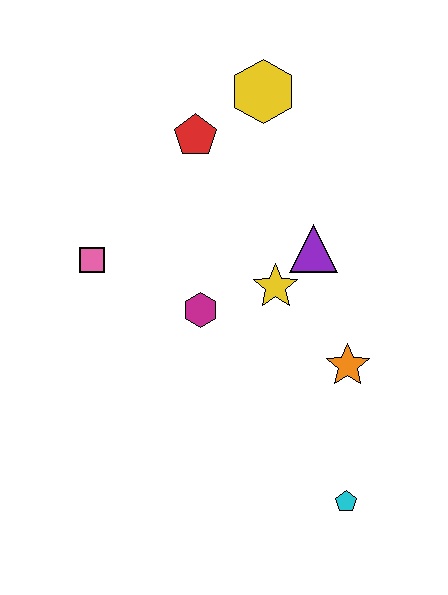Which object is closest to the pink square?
The magenta hexagon is closest to the pink square.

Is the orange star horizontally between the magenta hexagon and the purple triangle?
No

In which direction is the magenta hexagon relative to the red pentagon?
The magenta hexagon is below the red pentagon.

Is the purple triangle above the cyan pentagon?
Yes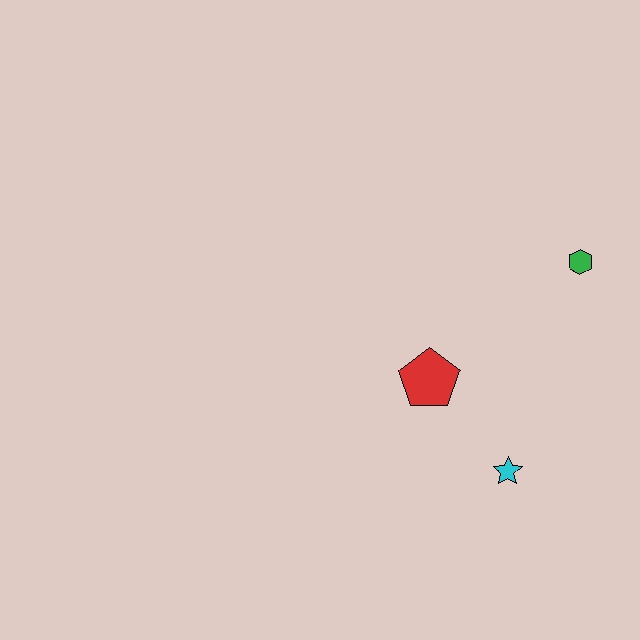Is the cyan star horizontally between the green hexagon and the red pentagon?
Yes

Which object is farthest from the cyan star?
The green hexagon is farthest from the cyan star.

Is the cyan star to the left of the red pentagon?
No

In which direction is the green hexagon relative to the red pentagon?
The green hexagon is to the right of the red pentagon.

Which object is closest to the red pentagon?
The cyan star is closest to the red pentagon.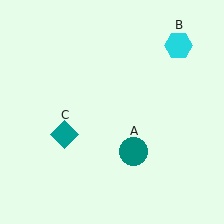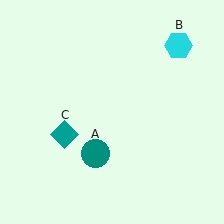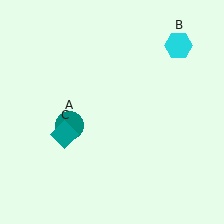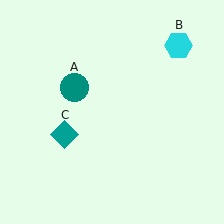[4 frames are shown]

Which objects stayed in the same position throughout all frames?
Cyan hexagon (object B) and teal diamond (object C) remained stationary.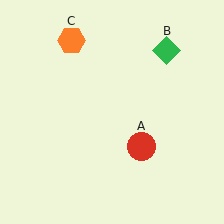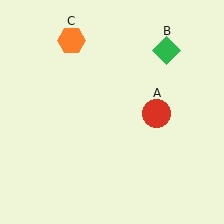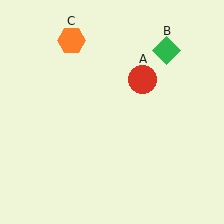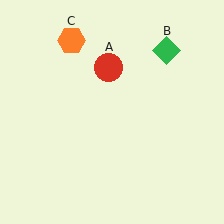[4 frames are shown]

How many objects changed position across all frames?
1 object changed position: red circle (object A).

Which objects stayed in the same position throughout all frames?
Green diamond (object B) and orange hexagon (object C) remained stationary.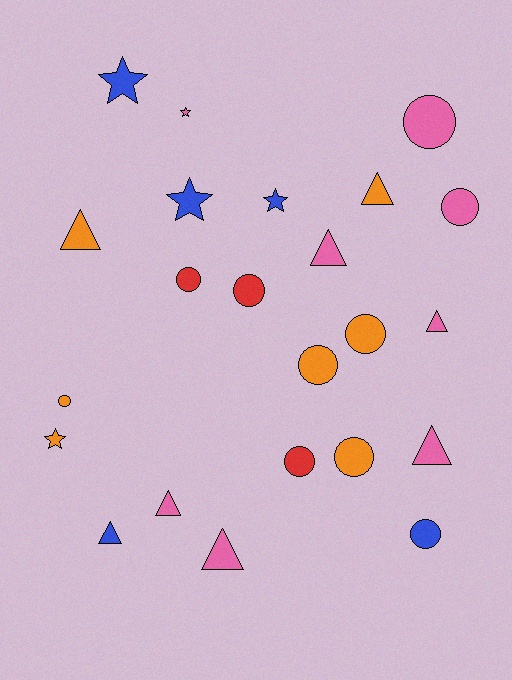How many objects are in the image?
There are 23 objects.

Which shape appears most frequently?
Circle, with 10 objects.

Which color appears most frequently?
Pink, with 8 objects.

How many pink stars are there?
There is 1 pink star.